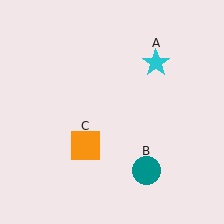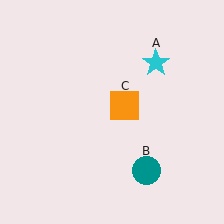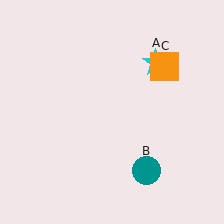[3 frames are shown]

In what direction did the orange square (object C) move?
The orange square (object C) moved up and to the right.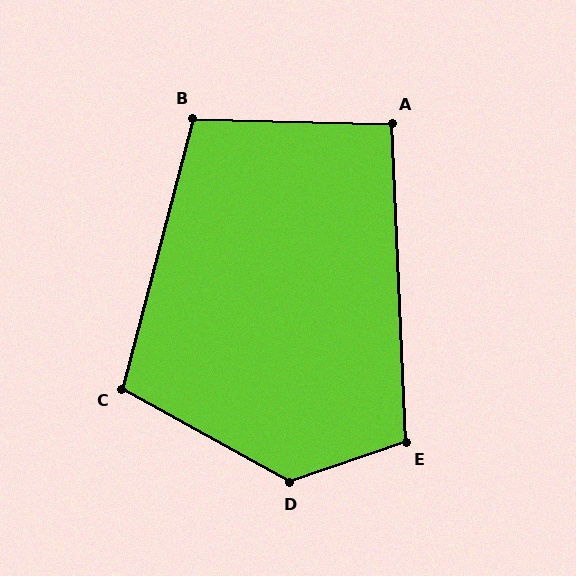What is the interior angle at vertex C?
Approximately 104 degrees (obtuse).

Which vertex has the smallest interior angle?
A, at approximately 94 degrees.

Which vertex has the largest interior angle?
D, at approximately 132 degrees.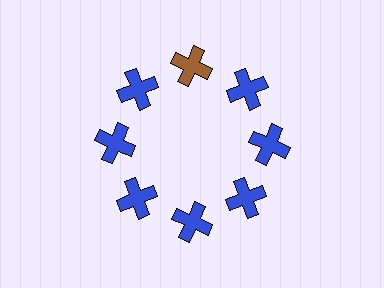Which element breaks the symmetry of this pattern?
The brown cross at roughly the 12 o'clock position breaks the symmetry. All other shapes are blue crosses.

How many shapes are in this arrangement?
There are 8 shapes arranged in a ring pattern.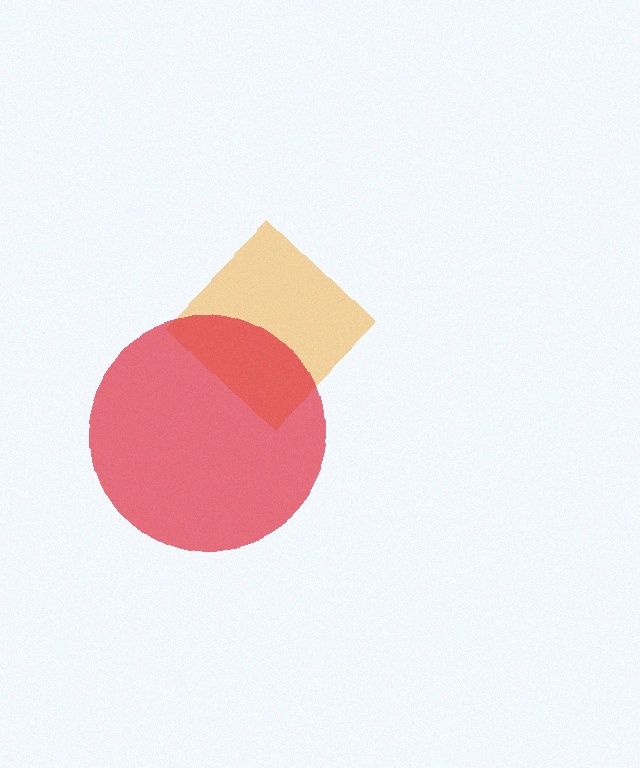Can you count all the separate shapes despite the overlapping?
Yes, there are 2 separate shapes.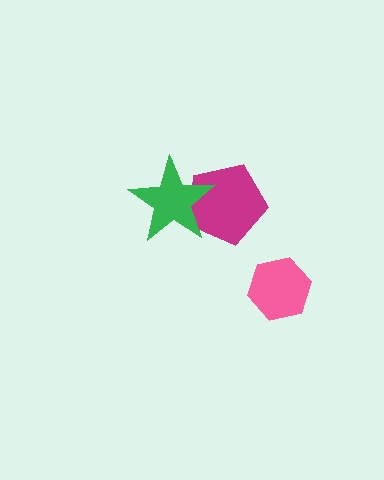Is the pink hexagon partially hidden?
No, no other shape covers it.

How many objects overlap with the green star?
1 object overlaps with the green star.